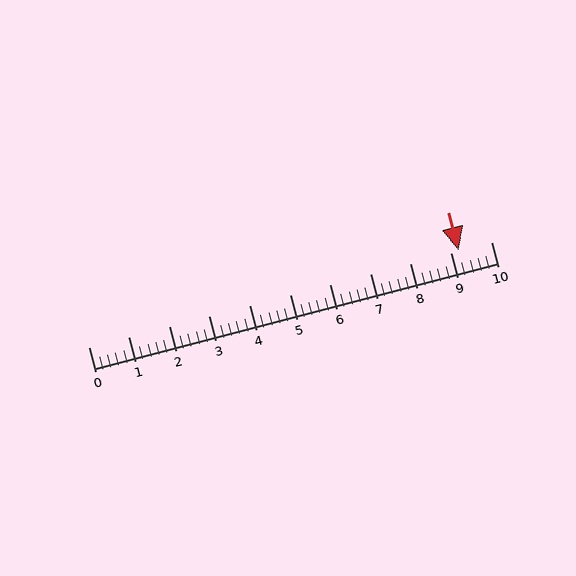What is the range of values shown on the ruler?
The ruler shows values from 0 to 10.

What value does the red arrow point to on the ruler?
The red arrow points to approximately 9.2.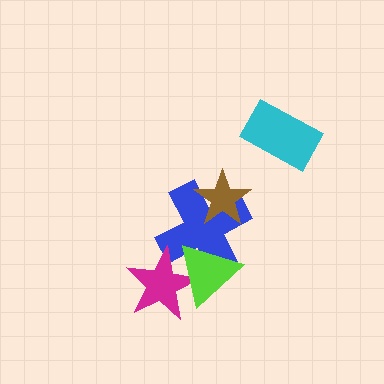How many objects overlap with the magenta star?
2 objects overlap with the magenta star.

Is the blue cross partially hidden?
Yes, it is partially covered by another shape.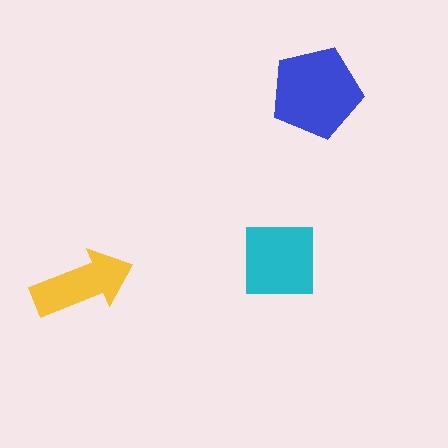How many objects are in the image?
There are 3 objects in the image.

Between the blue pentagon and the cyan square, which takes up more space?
The blue pentagon.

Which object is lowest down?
The yellow arrow is bottommost.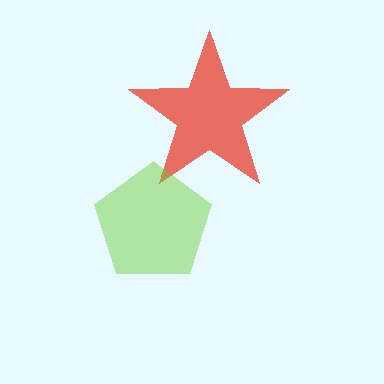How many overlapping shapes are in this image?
There are 2 overlapping shapes in the image.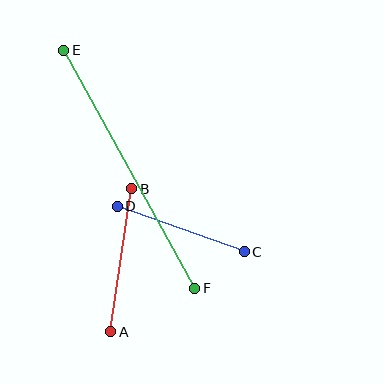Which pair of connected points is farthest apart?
Points E and F are farthest apart.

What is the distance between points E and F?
The distance is approximately 271 pixels.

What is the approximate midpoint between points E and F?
The midpoint is at approximately (129, 169) pixels.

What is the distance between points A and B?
The distance is approximately 144 pixels.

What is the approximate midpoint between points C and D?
The midpoint is at approximately (181, 229) pixels.